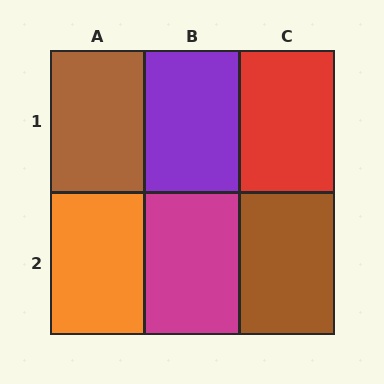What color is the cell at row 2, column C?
Brown.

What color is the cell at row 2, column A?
Orange.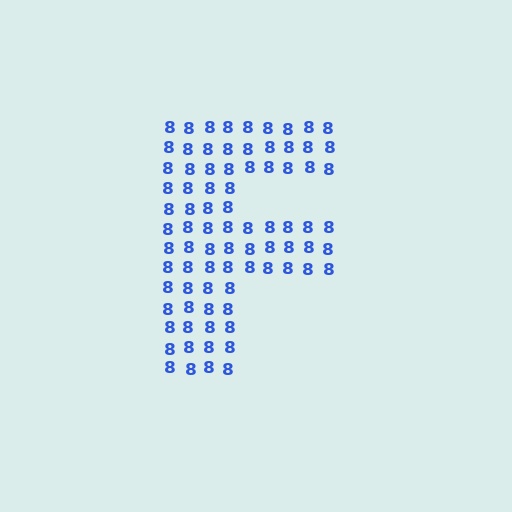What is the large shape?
The large shape is the letter F.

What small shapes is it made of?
It is made of small digit 8's.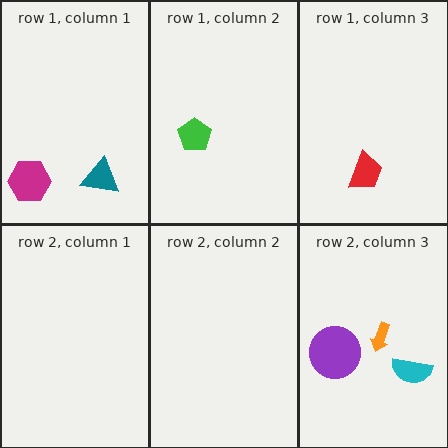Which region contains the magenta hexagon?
The row 1, column 1 region.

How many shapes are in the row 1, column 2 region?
1.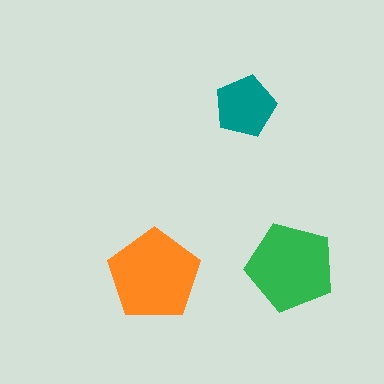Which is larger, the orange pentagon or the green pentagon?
The orange one.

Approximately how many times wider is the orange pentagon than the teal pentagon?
About 1.5 times wider.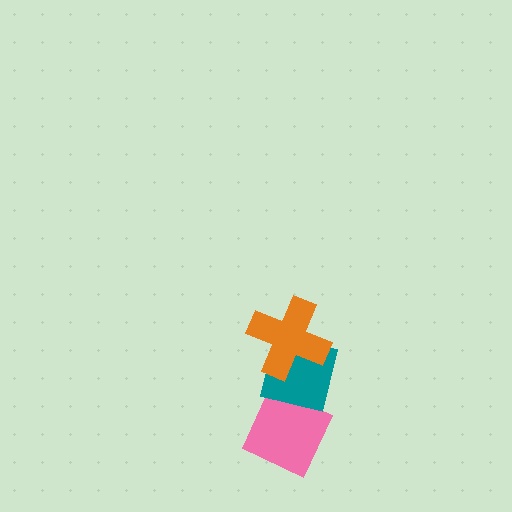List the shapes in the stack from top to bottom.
From top to bottom: the orange cross, the teal square, the pink diamond.